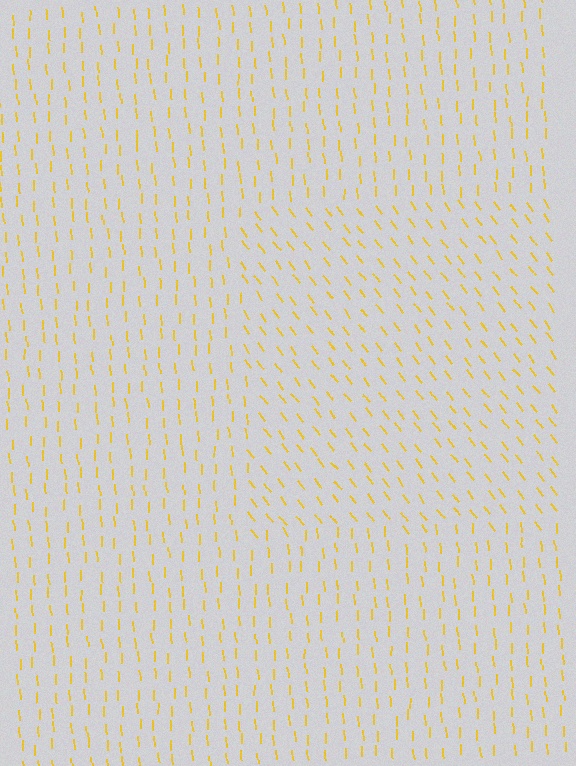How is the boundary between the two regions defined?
The boundary is defined purely by a change in line orientation (approximately 34 degrees difference). All lines are the same color and thickness.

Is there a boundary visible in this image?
Yes, there is a texture boundary formed by a change in line orientation.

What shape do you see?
I see a rectangle.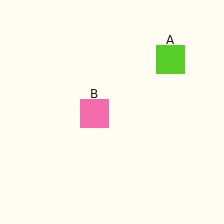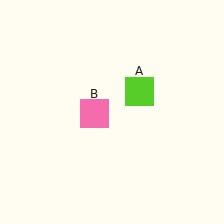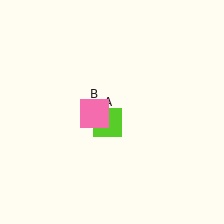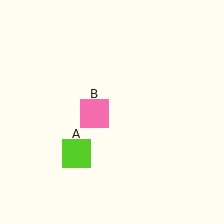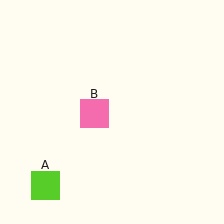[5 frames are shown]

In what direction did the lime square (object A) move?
The lime square (object A) moved down and to the left.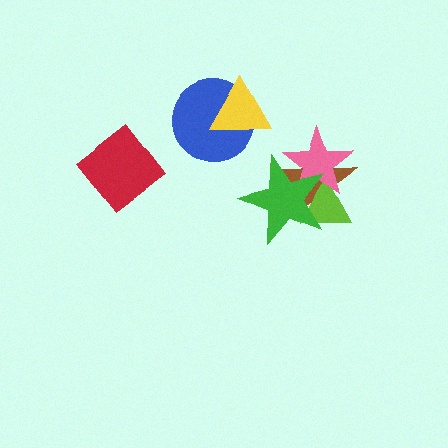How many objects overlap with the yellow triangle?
1 object overlaps with the yellow triangle.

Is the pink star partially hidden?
Yes, it is partially covered by another shape.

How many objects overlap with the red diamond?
0 objects overlap with the red diamond.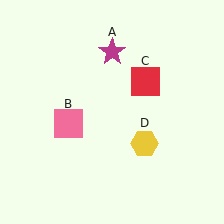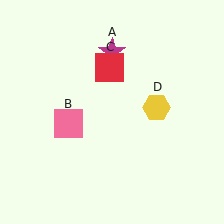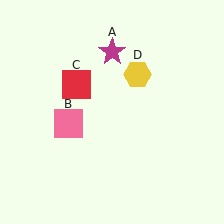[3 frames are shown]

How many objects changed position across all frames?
2 objects changed position: red square (object C), yellow hexagon (object D).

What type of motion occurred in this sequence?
The red square (object C), yellow hexagon (object D) rotated counterclockwise around the center of the scene.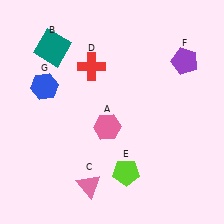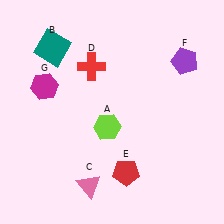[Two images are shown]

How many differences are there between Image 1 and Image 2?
There are 3 differences between the two images.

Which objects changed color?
A changed from pink to lime. E changed from lime to red. G changed from blue to magenta.